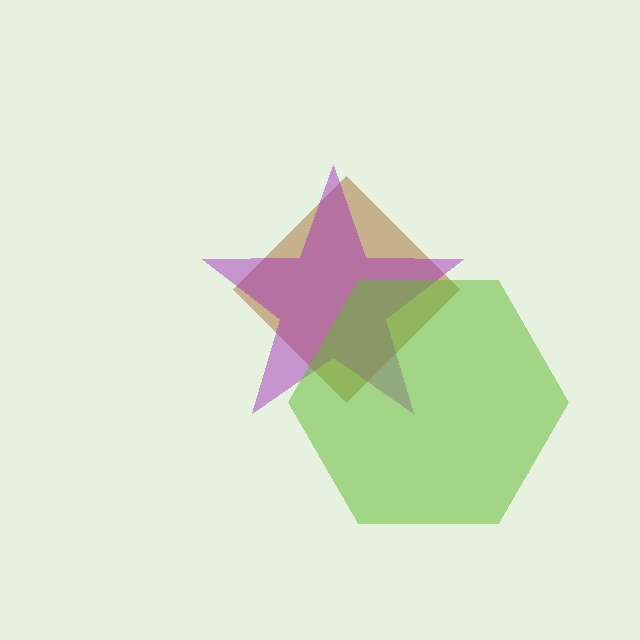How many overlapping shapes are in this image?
There are 3 overlapping shapes in the image.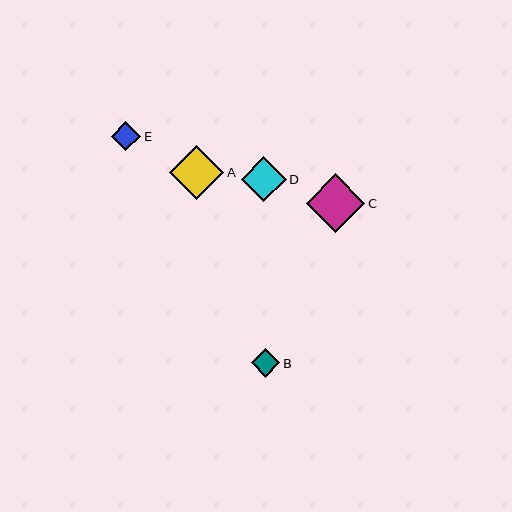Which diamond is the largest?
Diamond C is the largest with a size of approximately 58 pixels.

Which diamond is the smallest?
Diamond B is the smallest with a size of approximately 29 pixels.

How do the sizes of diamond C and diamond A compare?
Diamond C and diamond A are approximately the same size.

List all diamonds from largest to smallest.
From largest to smallest: C, A, D, E, B.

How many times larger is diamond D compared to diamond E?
Diamond D is approximately 1.5 times the size of diamond E.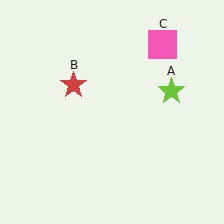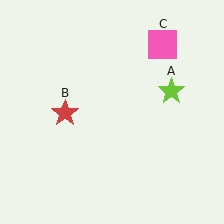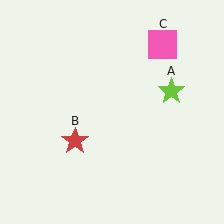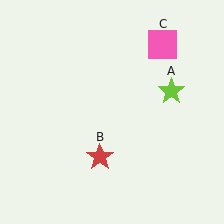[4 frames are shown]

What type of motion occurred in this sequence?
The red star (object B) rotated counterclockwise around the center of the scene.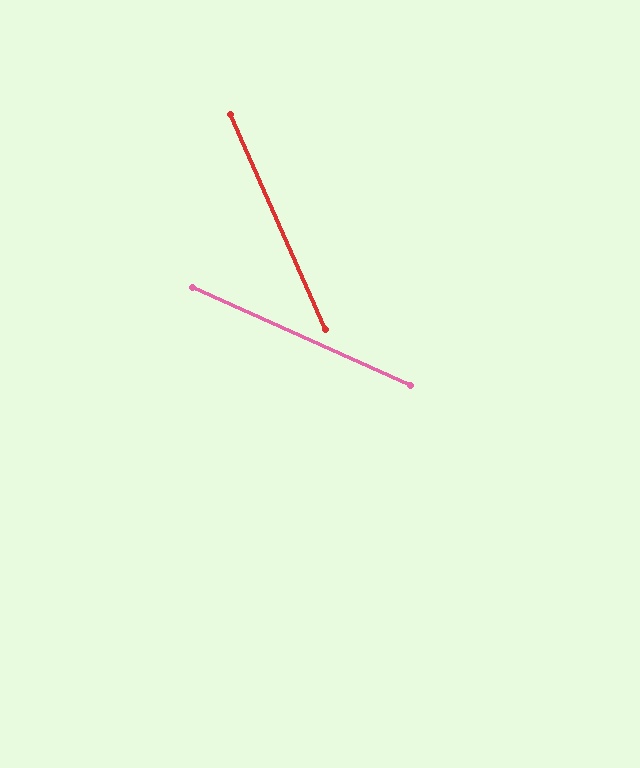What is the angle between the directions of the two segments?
Approximately 42 degrees.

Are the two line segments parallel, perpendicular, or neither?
Neither parallel nor perpendicular — they differ by about 42°.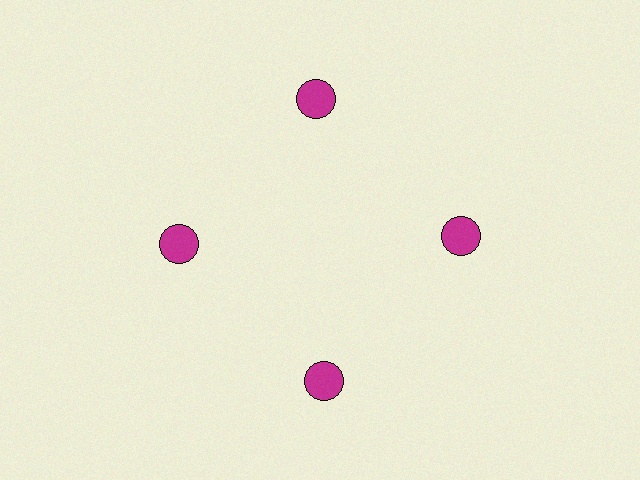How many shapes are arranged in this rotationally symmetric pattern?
There are 4 shapes, arranged in 4 groups of 1.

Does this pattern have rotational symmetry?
Yes, this pattern has 4-fold rotational symmetry. It looks the same after rotating 90 degrees around the center.